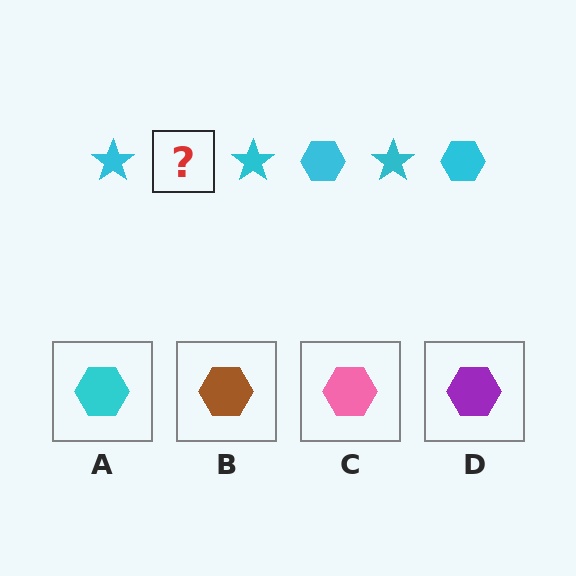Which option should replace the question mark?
Option A.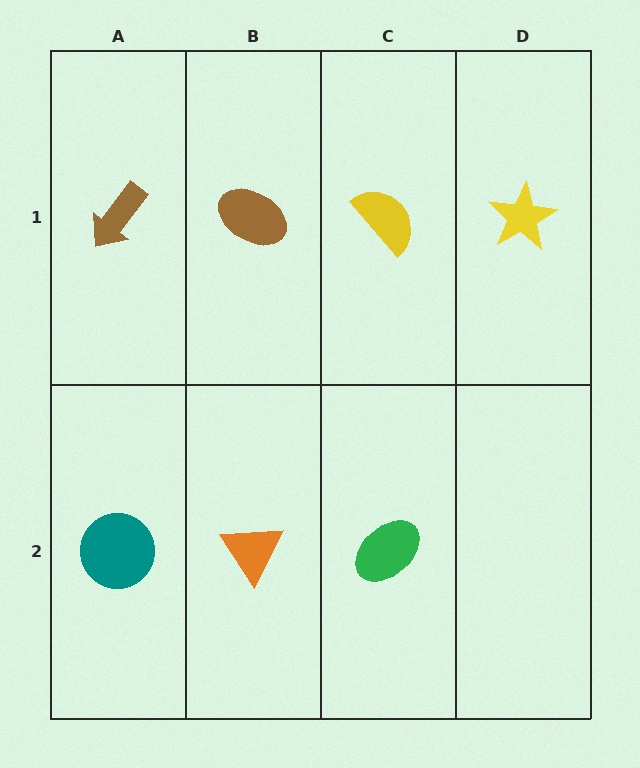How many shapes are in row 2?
3 shapes.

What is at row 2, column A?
A teal circle.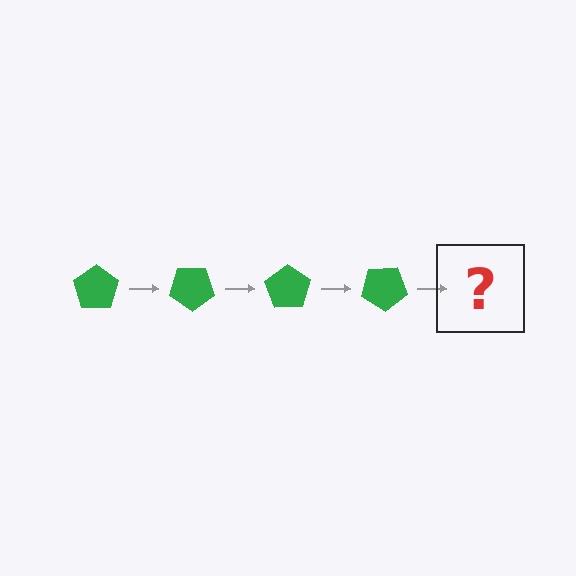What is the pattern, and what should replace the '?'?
The pattern is that the pentagon rotates 35 degrees each step. The '?' should be a green pentagon rotated 140 degrees.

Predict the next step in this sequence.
The next step is a green pentagon rotated 140 degrees.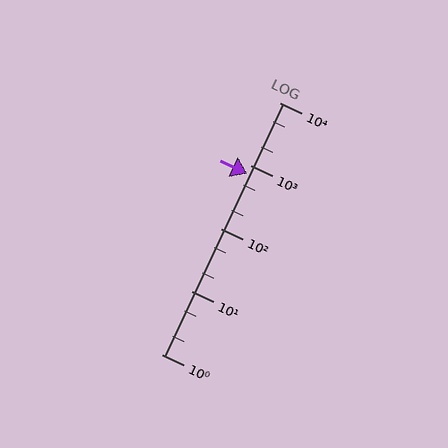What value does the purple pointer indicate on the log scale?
The pointer indicates approximately 740.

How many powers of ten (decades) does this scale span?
The scale spans 4 decades, from 1 to 10000.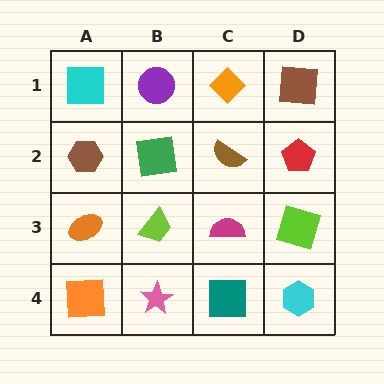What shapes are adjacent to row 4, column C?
A magenta semicircle (row 3, column C), a pink star (row 4, column B), a cyan hexagon (row 4, column D).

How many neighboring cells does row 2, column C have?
4.